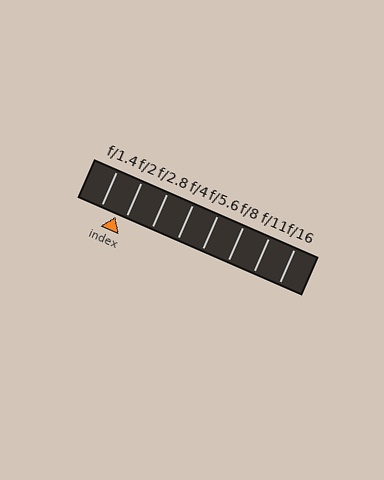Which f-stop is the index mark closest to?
The index mark is closest to f/2.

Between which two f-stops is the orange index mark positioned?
The index mark is between f/1.4 and f/2.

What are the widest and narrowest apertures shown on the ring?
The widest aperture shown is f/1.4 and the narrowest is f/16.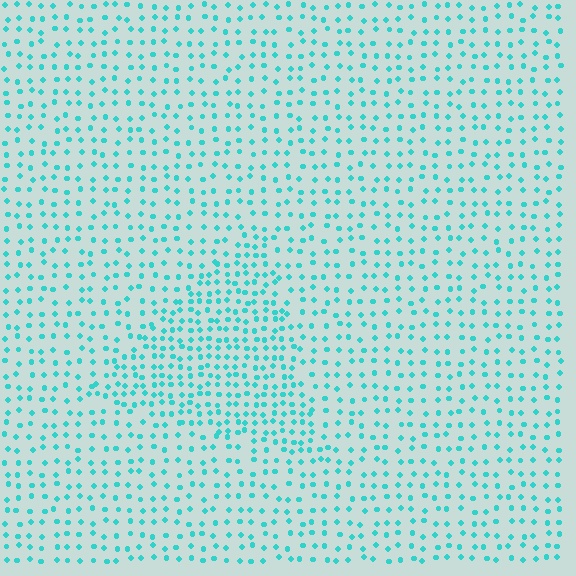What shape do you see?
I see a triangle.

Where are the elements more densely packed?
The elements are more densely packed inside the triangle boundary.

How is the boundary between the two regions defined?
The boundary is defined by a change in element density (approximately 1.8x ratio). All elements are the same color, size, and shape.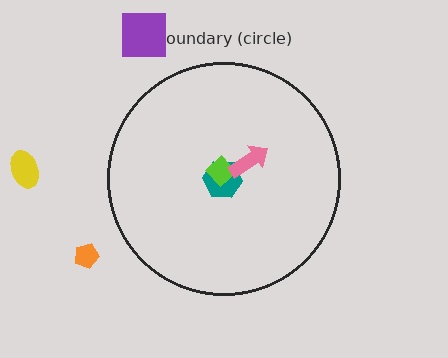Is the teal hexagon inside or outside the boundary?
Inside.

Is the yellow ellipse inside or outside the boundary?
Outside.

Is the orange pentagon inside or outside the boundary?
Outside.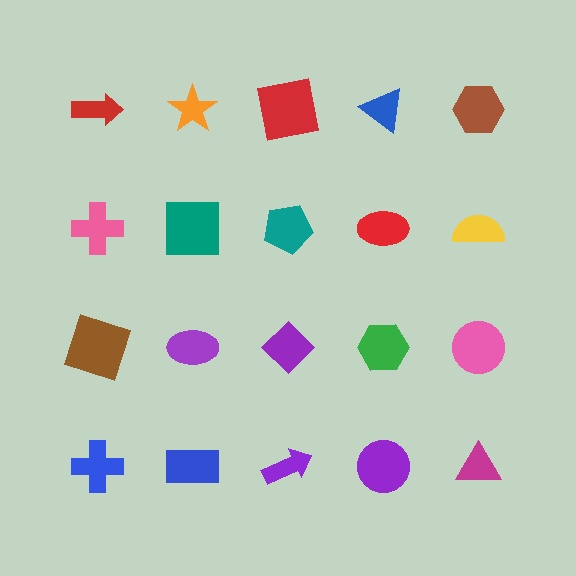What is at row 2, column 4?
A red ellipse.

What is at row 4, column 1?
A blue cross.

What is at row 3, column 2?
A purple ellipse.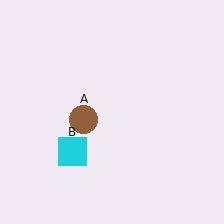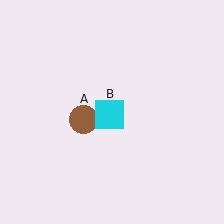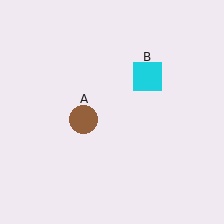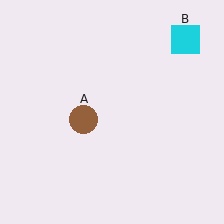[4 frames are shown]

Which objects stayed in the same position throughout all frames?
Brown circle (object A) remained stationary.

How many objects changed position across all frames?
1 object changed position: cyan square (object B).